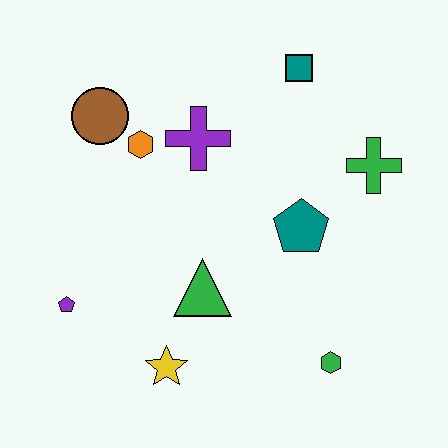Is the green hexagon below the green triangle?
Yes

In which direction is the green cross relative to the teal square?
The green cross is below the teal square.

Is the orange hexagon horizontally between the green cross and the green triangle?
No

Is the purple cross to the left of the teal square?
Yes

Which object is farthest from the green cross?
The purple pentagon is farthest from the green cross.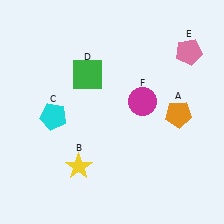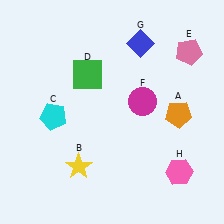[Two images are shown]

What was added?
A blue diamond (G), a pink hexagon (H) were added in Image 2.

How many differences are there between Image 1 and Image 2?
There are 2 differences between the two images.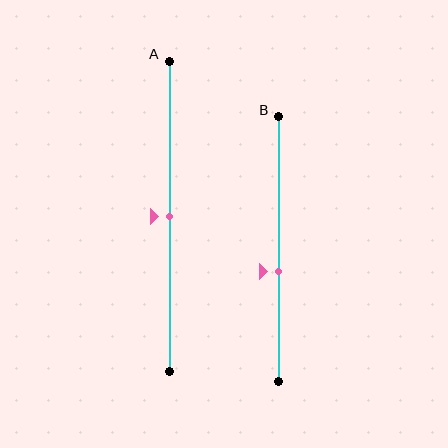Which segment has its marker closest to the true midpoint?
Segment A has its marker closest to the true midpoint.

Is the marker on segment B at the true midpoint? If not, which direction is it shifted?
No, the marker on segment B is shifted downward by about 8% of the segment length.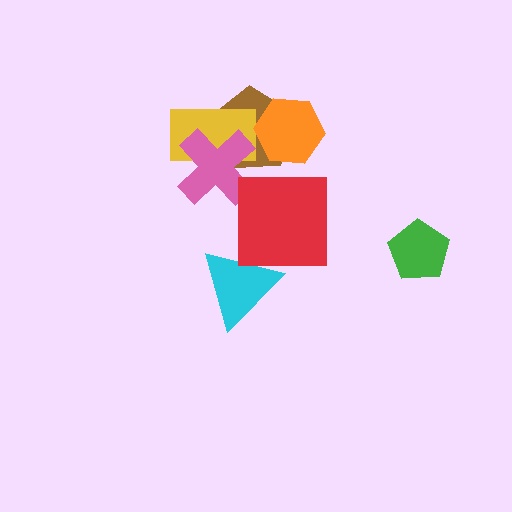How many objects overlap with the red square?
1 object overlaps with the red square.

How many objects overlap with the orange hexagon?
1 object overlaps with the orange hexagon.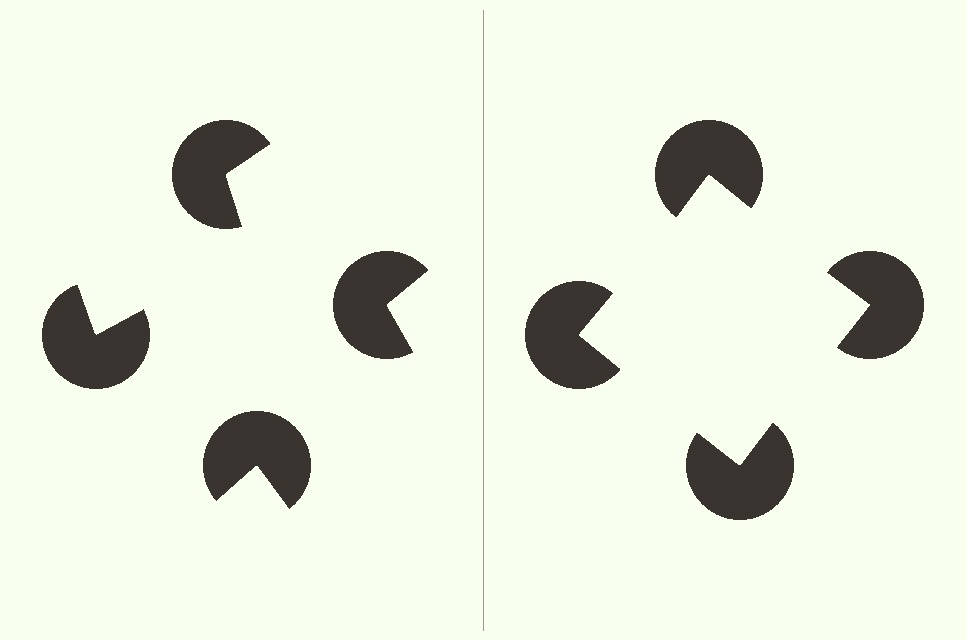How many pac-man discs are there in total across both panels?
8 — 4 on each side.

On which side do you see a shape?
An illusory square appears on the right side. On the left side the wedge cuts are rotated, so no coherent shape forms.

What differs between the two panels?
The pac-man discs are positioned identically on both sides; only the wedge orientations differ. On the right they align to a square; on the left they are misaligned.